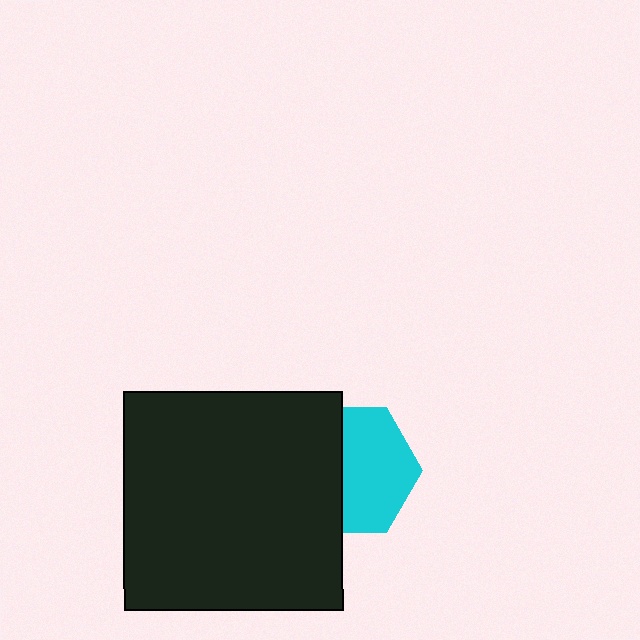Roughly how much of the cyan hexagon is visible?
About half of it is visible (roughly 56%).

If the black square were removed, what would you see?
You would see the complete cyan hexagon.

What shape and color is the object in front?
The object in front is a black square.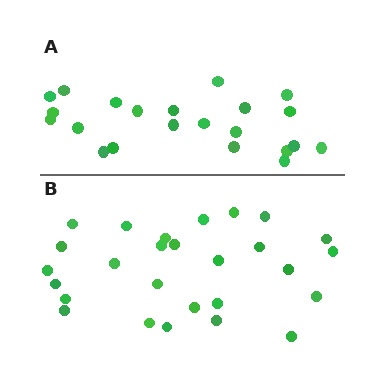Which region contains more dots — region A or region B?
Region B (the bottom region) has more dots.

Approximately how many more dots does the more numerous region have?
Region B has about 5 more dots than region A.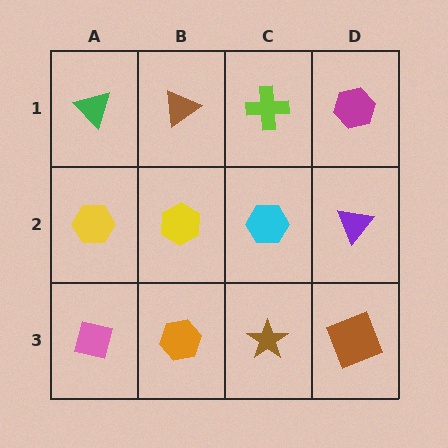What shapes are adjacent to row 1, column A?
A yellow hexagon (row 2, column A), a brown triangle (row 1, column B).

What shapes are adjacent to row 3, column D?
A purple triangle (row 2, column D), a brown star (row 3, column C).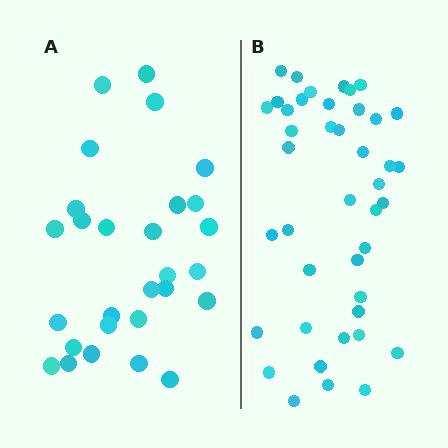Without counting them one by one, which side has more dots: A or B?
Region B (the right region) has more dots.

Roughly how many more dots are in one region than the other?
Region B has approximately 15 more dots than region A.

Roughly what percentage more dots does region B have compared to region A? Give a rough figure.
About 50% more.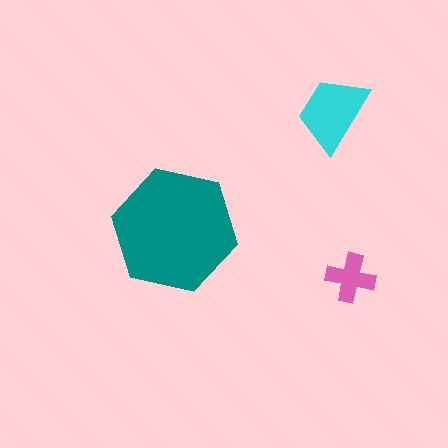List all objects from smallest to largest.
The pink cross, the cyan trapezoid, the teal hexagon.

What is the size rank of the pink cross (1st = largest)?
3rd.